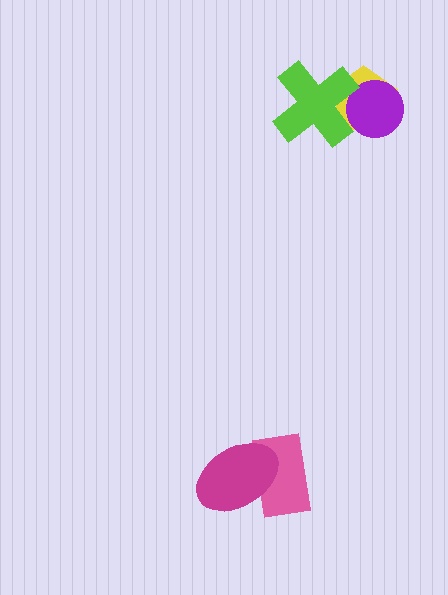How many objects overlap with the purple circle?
2 objects overlap with the purple circle.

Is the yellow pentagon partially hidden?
Yes, it is partially covered by another shape.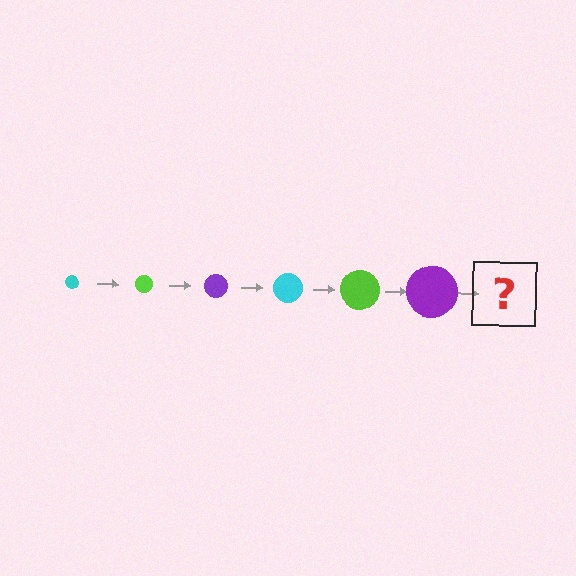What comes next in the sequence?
The next element should be a cyan circle, larger than the previous one.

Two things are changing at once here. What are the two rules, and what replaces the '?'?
The two rules are that the circle grows larger each step and the color cycles through cyan, lime, and purple. The '?' should be a cyan circle, larger than the previous one.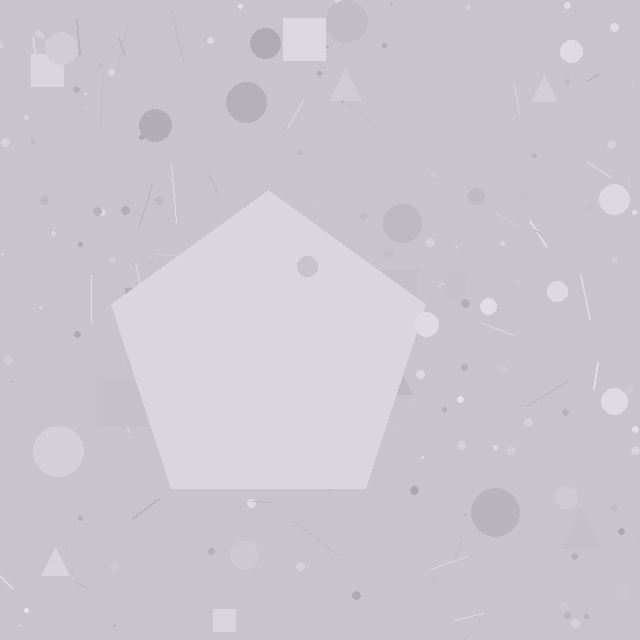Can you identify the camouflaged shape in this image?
The camouflaged shape is a pentagon.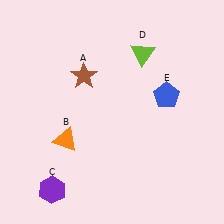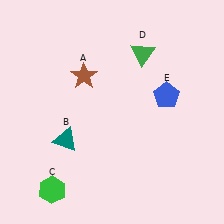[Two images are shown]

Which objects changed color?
B changed from orange to teal. C changed from purple to green. D changed from lime to green.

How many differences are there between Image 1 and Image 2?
There are 3 differences between the two images.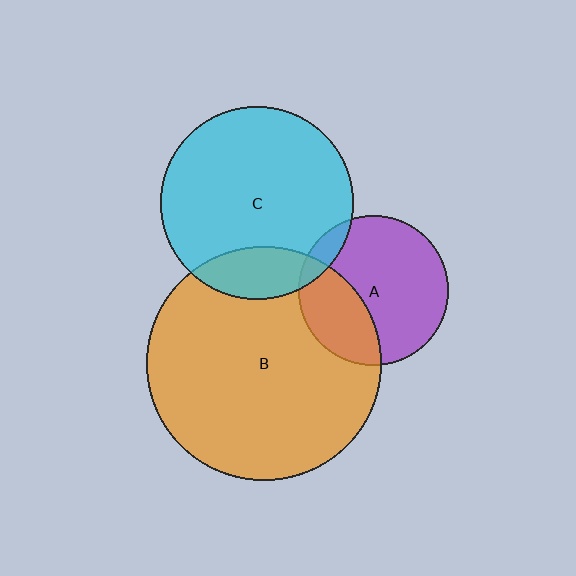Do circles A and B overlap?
Yes.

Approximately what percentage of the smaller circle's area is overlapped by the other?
Approximately 30%.